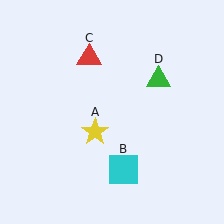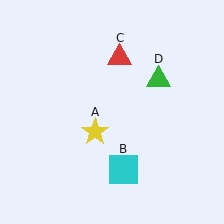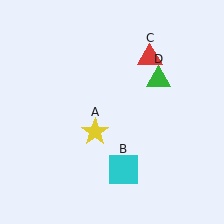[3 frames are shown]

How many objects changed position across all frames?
1 object changed position: red triangle (object C).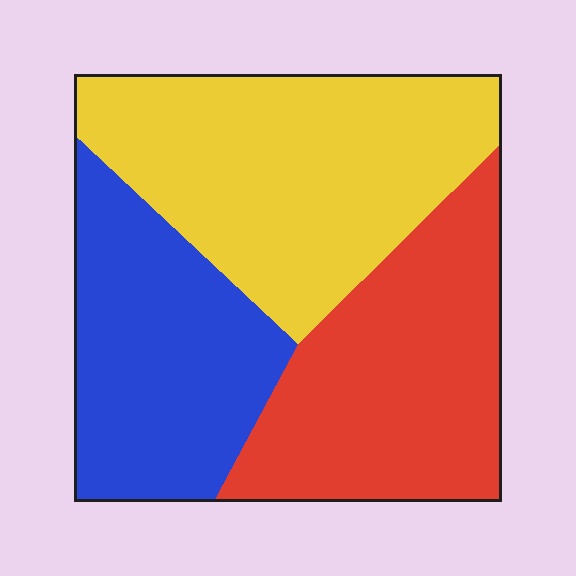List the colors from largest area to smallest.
From largest to smallest: yellow, red, blue.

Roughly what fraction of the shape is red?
Red covers about 30% of the shape.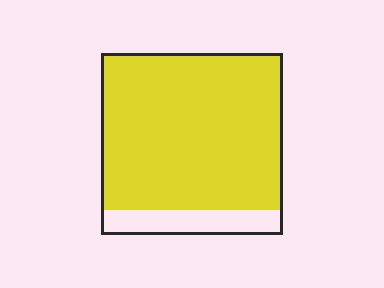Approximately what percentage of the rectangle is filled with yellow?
Approximately 85%.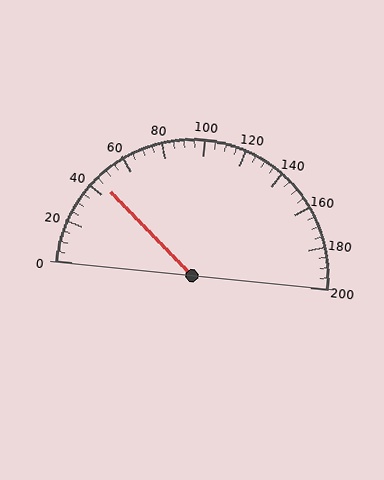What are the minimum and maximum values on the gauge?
The gauge ranges from 0 to 200.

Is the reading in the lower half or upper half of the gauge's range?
The reading is in the lower half of the range (0 to 200).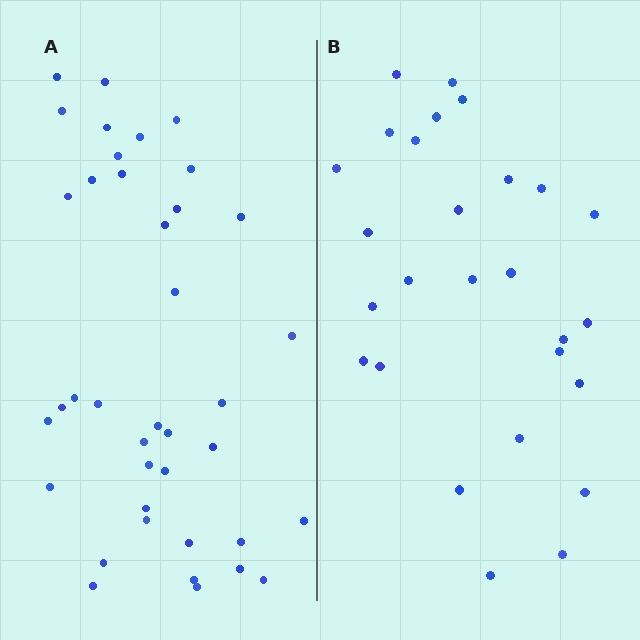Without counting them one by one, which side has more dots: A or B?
Region A (the left region) has more dots.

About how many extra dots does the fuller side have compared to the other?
Region A has roughly 12 or so more dots than region B.